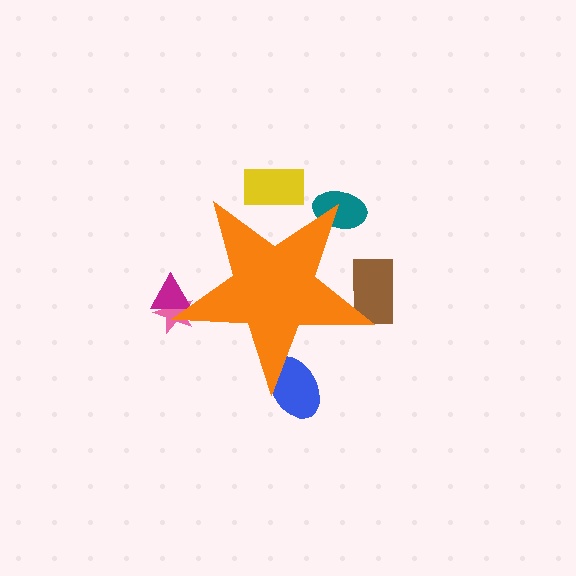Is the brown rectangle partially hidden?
Yes, the brown rectangle is partially hidden behind the orange star.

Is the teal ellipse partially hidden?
Yes, the teal ellipse is partially hidden behind the orange star.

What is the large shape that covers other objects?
An orange star.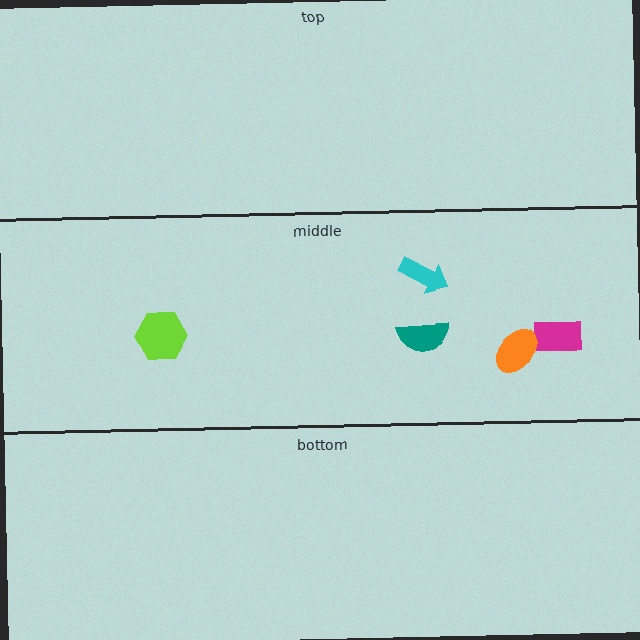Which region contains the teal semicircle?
The middle region.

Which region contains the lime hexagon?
The middle region.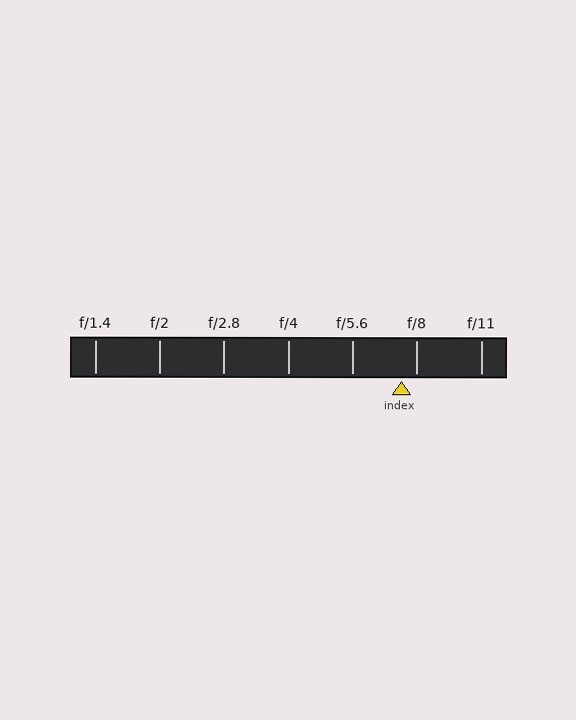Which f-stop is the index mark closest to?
The index mark is closest to f/8.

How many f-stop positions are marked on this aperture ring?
There are 7 f-stop positions marked.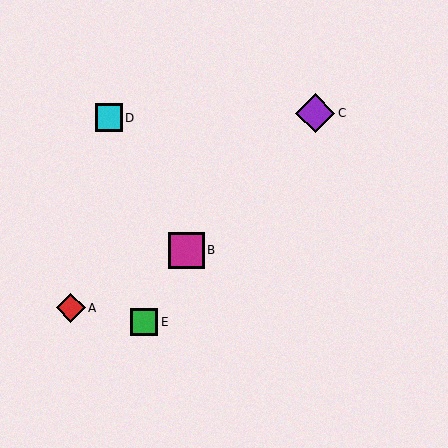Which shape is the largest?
The purple diamond (labeled C) is the largest.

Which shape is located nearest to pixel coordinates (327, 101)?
The purple diamond (labeled C) at (315, 113) is nearest to that location.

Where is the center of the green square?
The center of the green square is at (144, 322).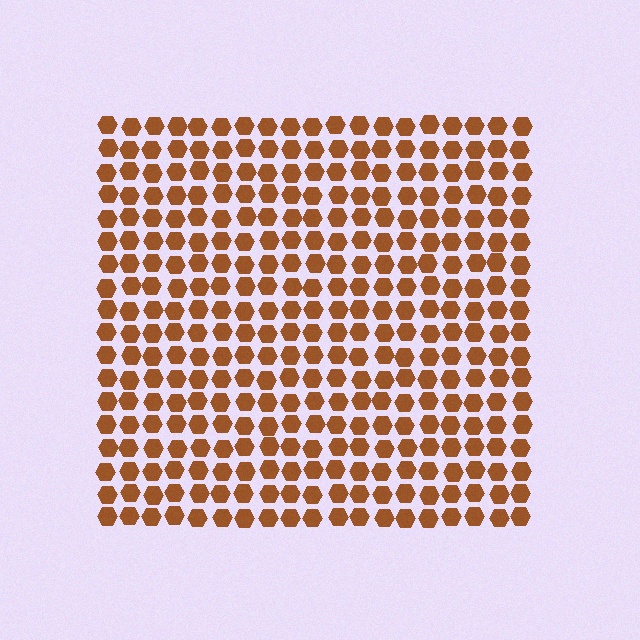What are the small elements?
The small elements are hexagons.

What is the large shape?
The large shape is a square.